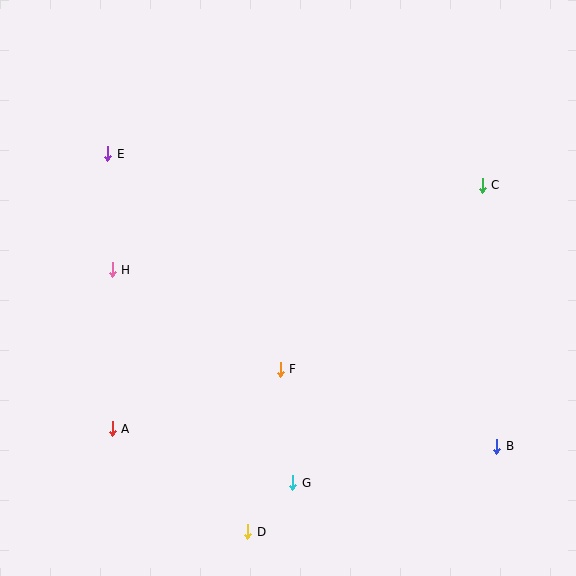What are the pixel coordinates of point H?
Point H is at (112, 270).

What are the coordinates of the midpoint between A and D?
The midpoint between A and D is at (180, 480).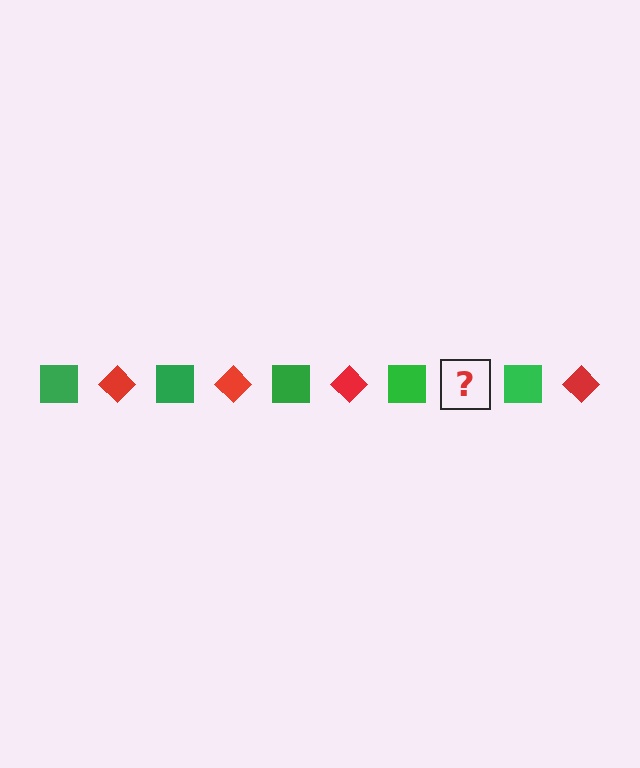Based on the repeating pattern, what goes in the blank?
The blank should be a red diamond.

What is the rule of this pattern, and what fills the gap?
The rule is that the pattern alternates between green square and red diamond. The gap should be filled with a red diamond.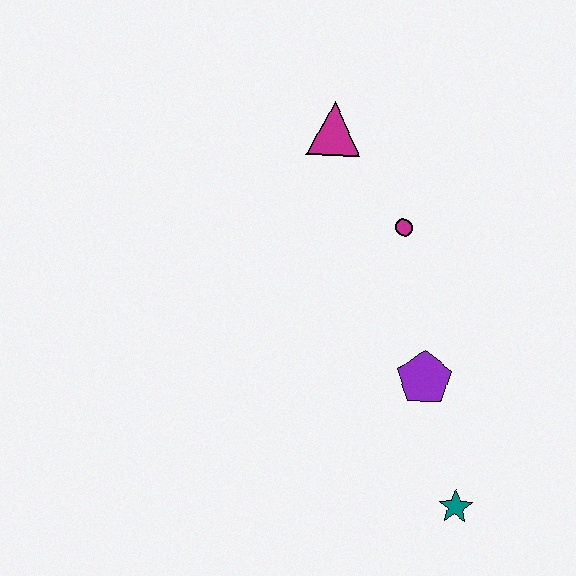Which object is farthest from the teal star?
The magenta triangle is farthest from the teal star.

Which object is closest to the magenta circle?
The magenta triangle is closest to the magenta circle.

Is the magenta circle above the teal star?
Yes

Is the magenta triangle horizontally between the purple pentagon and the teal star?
No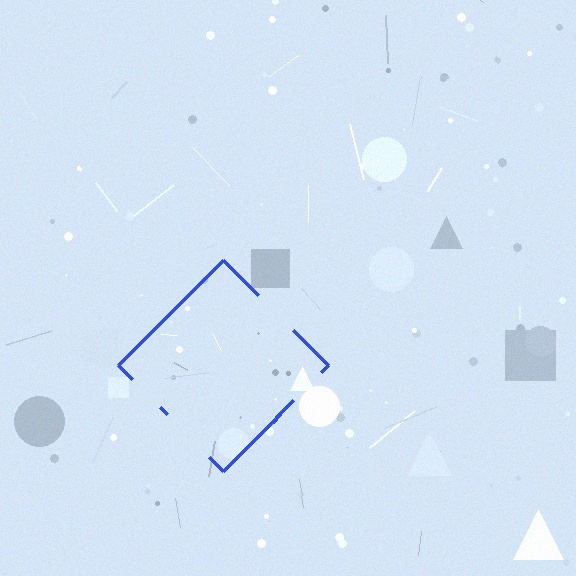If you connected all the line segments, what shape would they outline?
They would outline a diamond.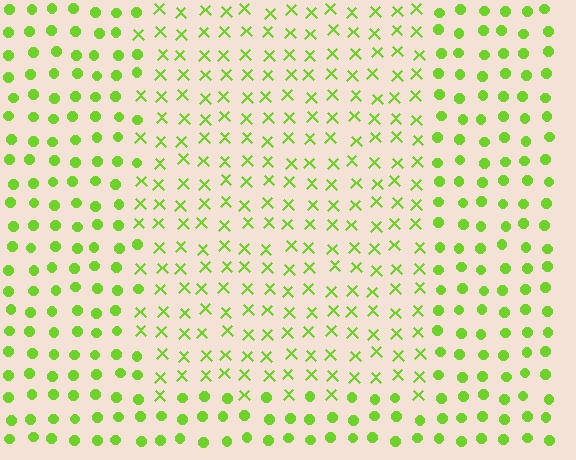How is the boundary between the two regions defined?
The boundary is defined by a change in element shape: X marks inside vs. circles outside. All elements share the same color and spacing.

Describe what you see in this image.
The image is filled with small lime elements arranged in a uniform grid. A rectangle-shaped region contains X marks, while the surrounding area contains circles. The boundary is defined purely by the change in element shape.